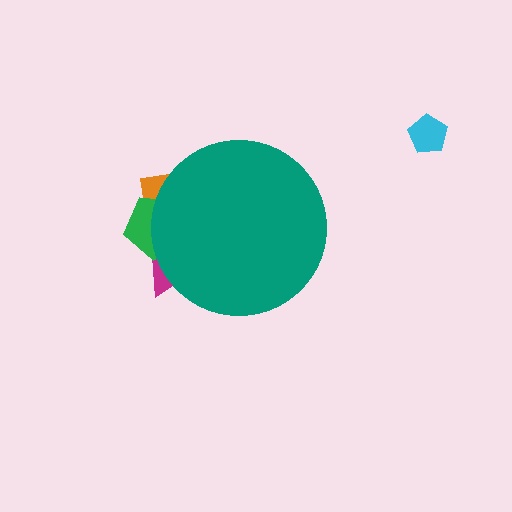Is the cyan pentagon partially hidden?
No, the cyan pentagon is fully visible.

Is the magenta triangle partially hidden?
Yes, the magenta triangle is partially hidden behind the teal circle.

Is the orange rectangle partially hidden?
Yes, the orange rectangle is partially hidden behind the teal circle.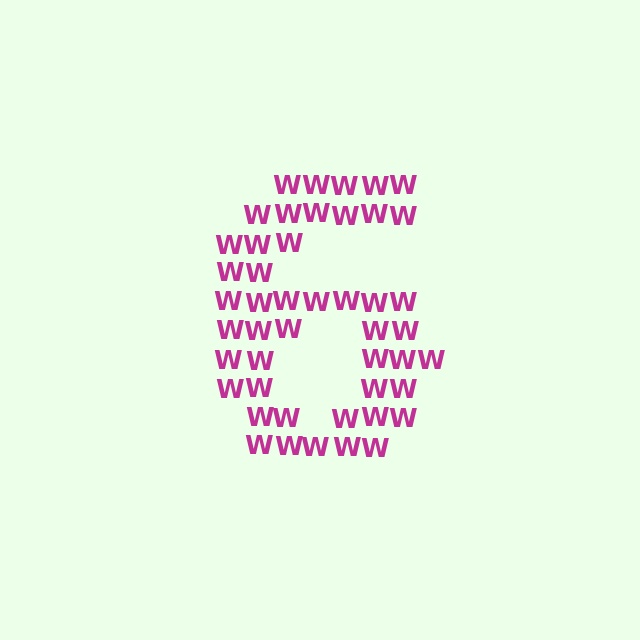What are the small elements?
The small elements are letter W's.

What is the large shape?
The large shape is the digit 6.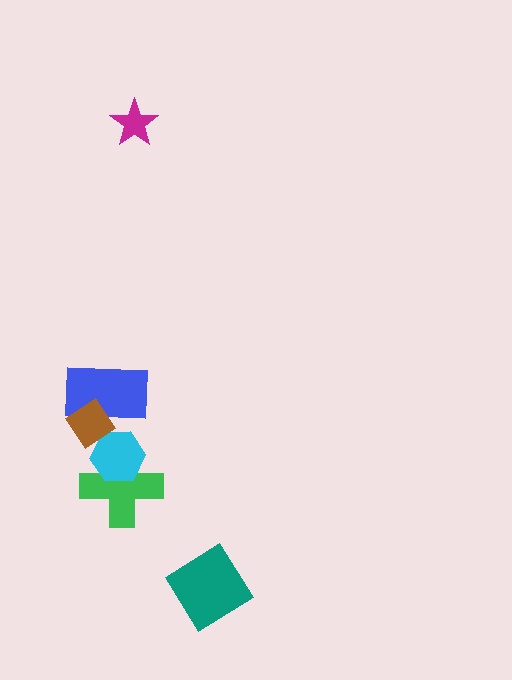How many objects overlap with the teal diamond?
0 objects overlap with the teal diamond.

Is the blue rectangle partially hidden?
Yes, it is partially covered by another shape.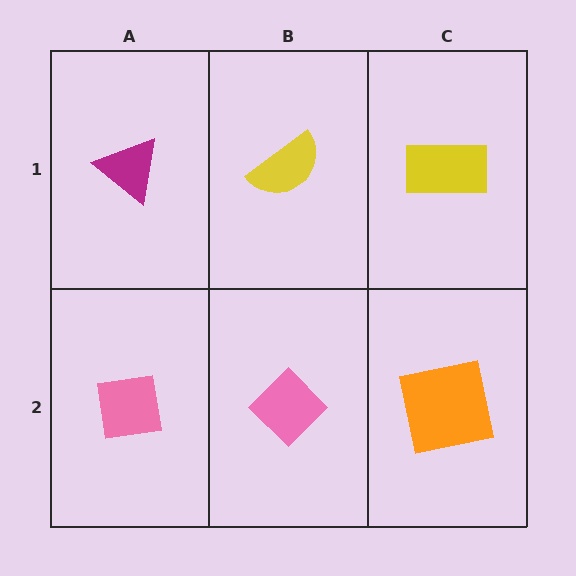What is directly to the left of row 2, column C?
A pink diamond.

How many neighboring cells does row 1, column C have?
2.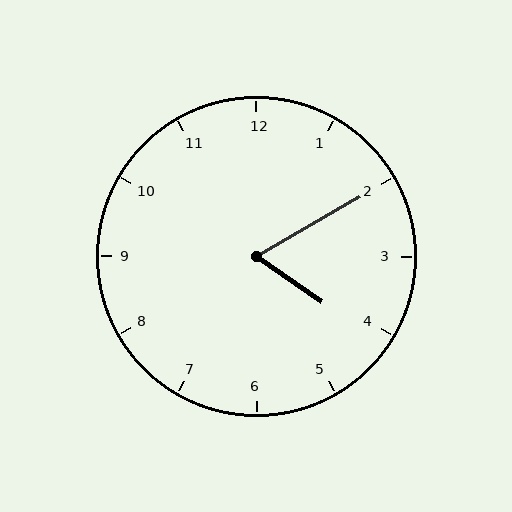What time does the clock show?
4:10.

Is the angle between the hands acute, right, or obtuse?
It is acute.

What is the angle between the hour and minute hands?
Approximately 65 degrees.